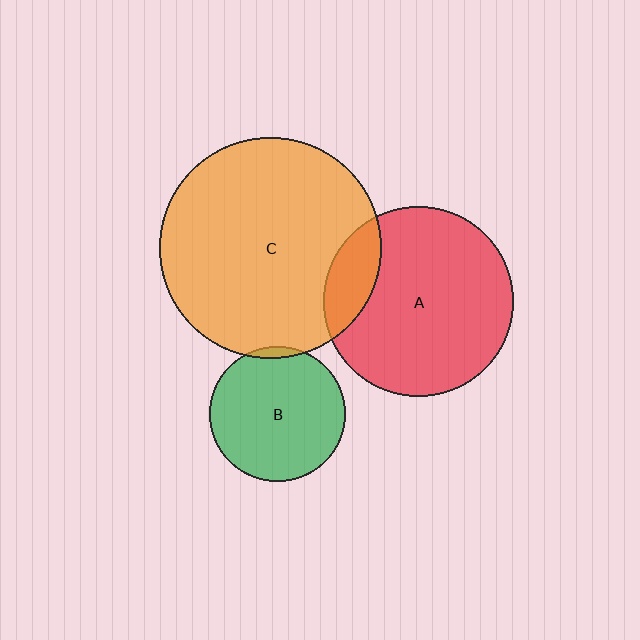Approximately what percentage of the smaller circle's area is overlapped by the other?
Approximately 15%.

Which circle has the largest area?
Circle C (orange).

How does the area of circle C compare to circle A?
Approximately 1.4 times.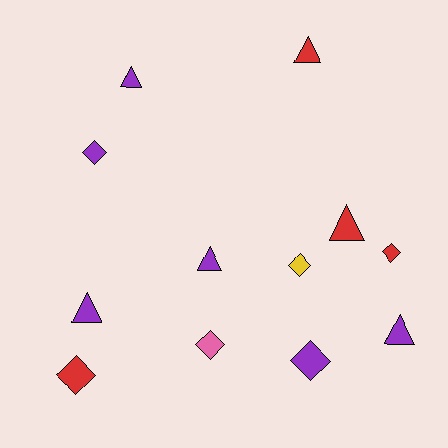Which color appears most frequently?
Purple, with 6 objects.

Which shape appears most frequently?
Diamond, with 6 objects.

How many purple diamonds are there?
There are 2 purple diamonds.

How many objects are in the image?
There are 12 objects.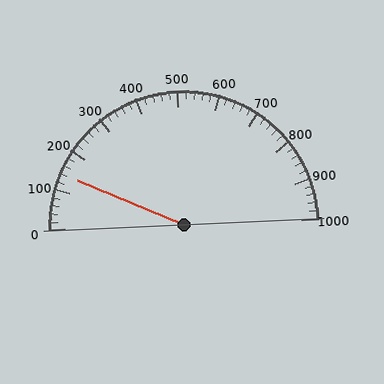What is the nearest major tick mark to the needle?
The nearest major tick mark is 100.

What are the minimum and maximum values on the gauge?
The gauge ranges from 0 to 1000.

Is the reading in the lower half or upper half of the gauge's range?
The reading is in the lower half of the range (0 to 1000).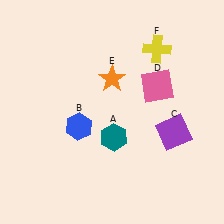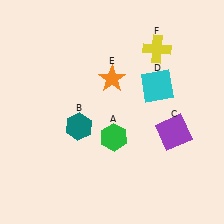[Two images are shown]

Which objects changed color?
A changed from teal to green. B changed from blue to teal. D changed from pink to cyan.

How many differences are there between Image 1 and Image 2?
There are 3 differences between the two images.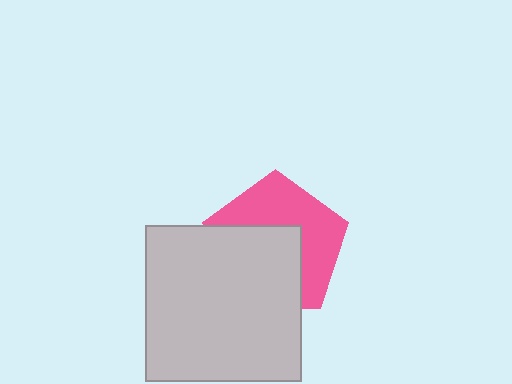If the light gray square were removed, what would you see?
You would see the complete pink pentagon.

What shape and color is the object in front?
The object in front is a light gray square.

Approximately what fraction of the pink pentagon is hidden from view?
Roughly 50% of the pink pentagon is hidden behind the light gray square.